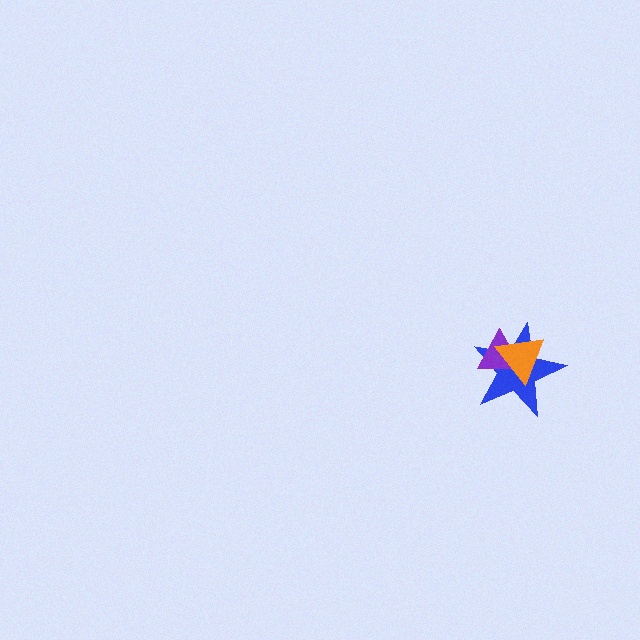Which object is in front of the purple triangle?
The orange triangle is in front of the purple triangle.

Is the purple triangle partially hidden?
Yes, it is partially covered by another shape.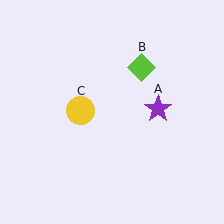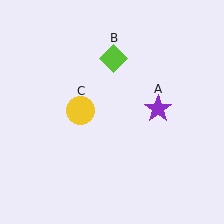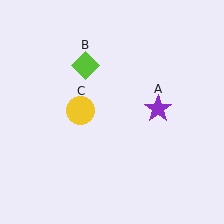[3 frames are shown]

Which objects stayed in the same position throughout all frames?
Purple star (object A) and yellow circle (object C) remained stationary.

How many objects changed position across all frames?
1 object changed position: lime diamond (object B).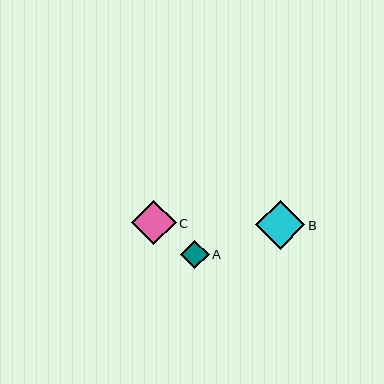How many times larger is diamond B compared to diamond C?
Diamond B is approximately 1.1 times the size of diamond C.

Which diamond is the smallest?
Diamond A is the smallest with a size of approximately 29 pixels.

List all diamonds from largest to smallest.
From largest to smallest: B, C, A.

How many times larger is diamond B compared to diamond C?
Diamond B is approximately 1.1 times the size of diamond C.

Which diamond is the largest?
Diamond B is the largest with a size of approximately 50 pixels.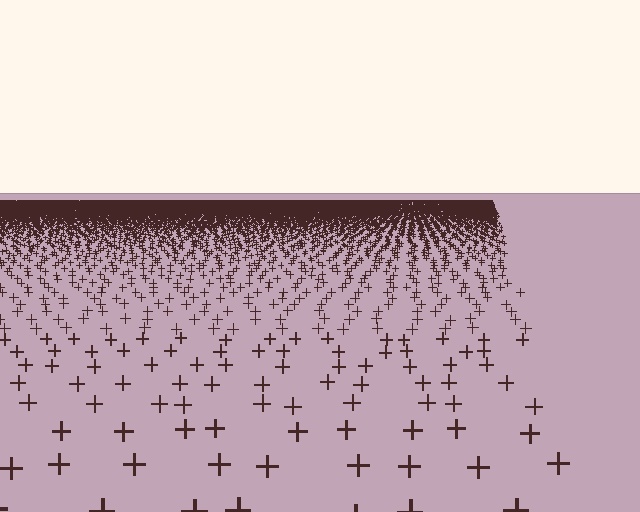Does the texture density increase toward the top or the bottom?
Density increases toward the top.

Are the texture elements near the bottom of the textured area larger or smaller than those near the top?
Larger. Near the bottom, elements are closer to the viewer and appear at a bigger on-screen size.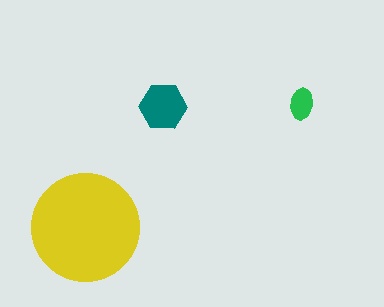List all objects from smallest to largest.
The green ellipse, the teal hexagon, the yellow circle.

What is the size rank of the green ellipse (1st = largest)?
3rd.